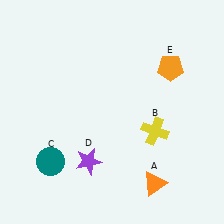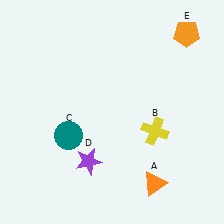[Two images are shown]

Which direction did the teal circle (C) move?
The teal circle (C) moved up.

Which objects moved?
The objects that moved are: the teal circle (C), the orange pentagon (E).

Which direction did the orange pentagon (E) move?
The orange pentagon (E) moved up.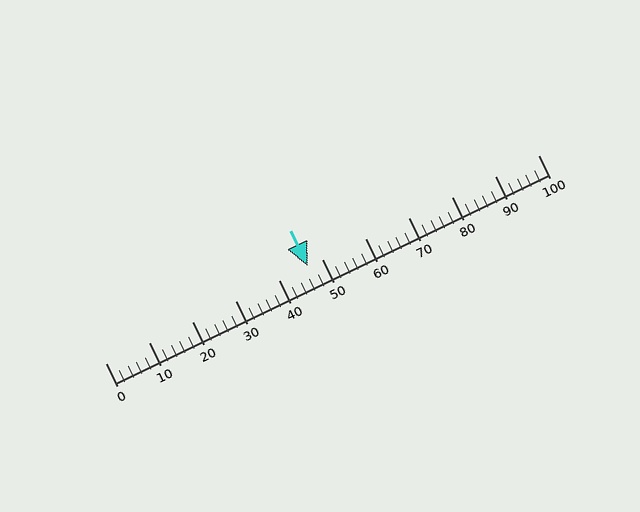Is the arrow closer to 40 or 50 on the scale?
The arrow is closer to 50.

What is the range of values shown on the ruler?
The ruler shows values from 0 to 100.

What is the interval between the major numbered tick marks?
The major tick marks are spaced 10 units apart.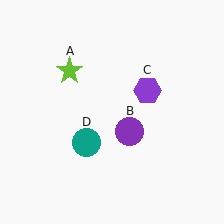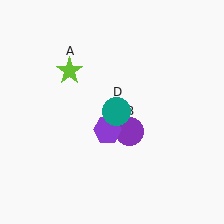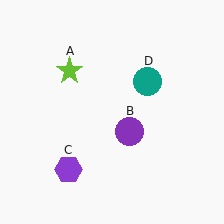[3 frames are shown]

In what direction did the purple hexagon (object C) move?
The purple hexagon (object C) moved down and to the left.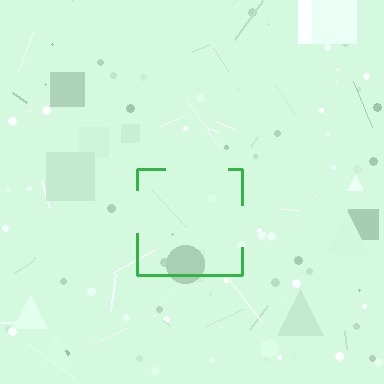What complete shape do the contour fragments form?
The contour fragments form a square.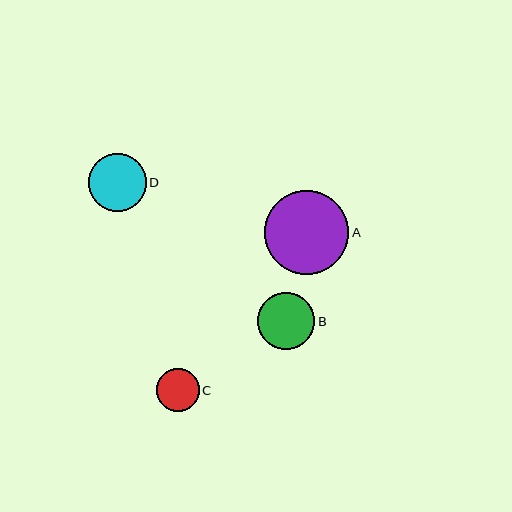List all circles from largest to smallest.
From largest to smallest: A, D, B, C.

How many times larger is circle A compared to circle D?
Circle A is approximately 1.5 times the size of circle D.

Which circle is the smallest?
Circle C is the smallest with a size of approximately 43 pixels.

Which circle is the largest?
Circle A is the largest with a size of approximately 84 pixels.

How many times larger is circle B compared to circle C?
Circle B is approximately 1.3 times the size of circle C.